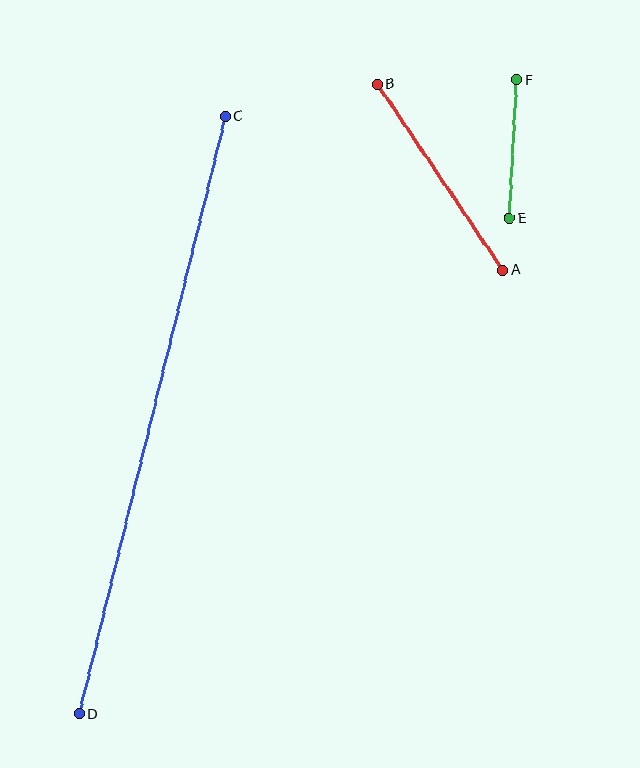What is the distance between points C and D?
The distance is approximately 616 pixels.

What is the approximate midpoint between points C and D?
The midpoint is at approximately (152, 415) pixels.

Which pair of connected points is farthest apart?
Points C and D are farthest apart.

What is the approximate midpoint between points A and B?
The midpoint is at approximately (440, 177) pixels.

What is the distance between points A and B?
The distance is approximately 225 pixels.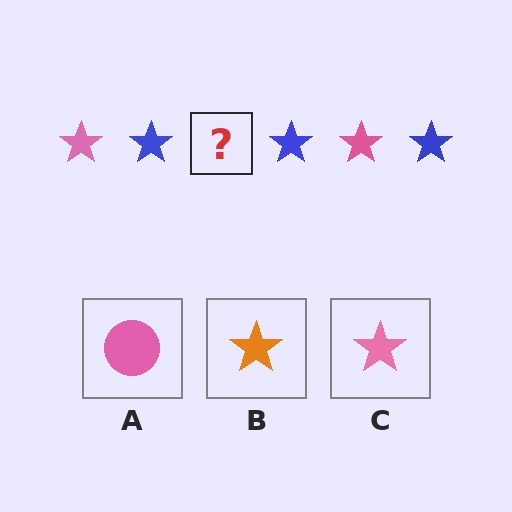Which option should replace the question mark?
Option C.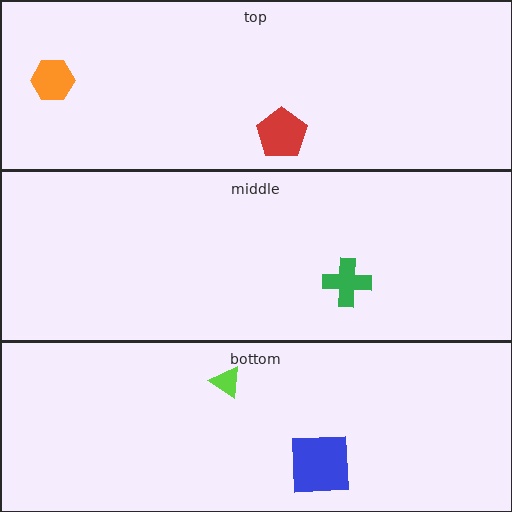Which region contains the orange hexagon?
The top region.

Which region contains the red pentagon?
The top region.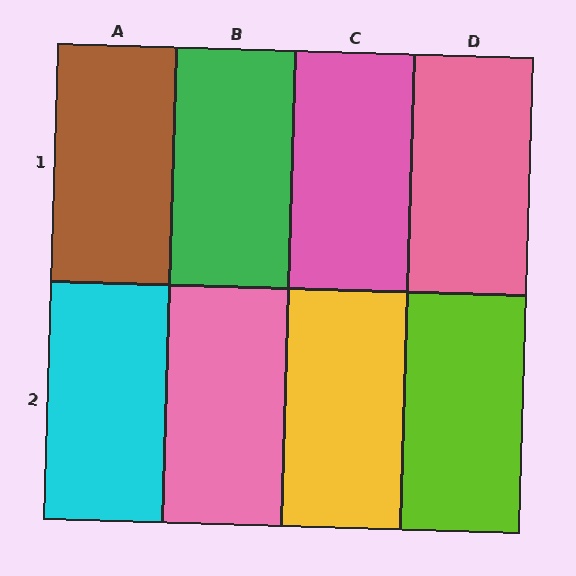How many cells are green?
1 cell is green.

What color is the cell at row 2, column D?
Lime.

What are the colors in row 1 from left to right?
Brown, green, pink, pink.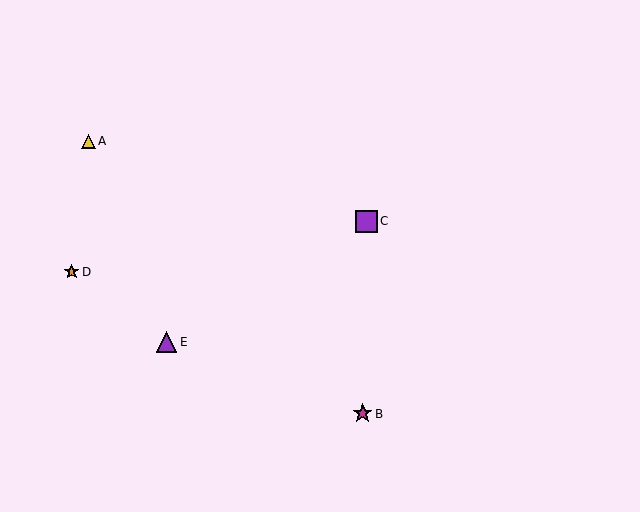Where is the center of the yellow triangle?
The center of the yellow triangle is at (88, 141).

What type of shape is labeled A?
Shape A is a yellow triangle.